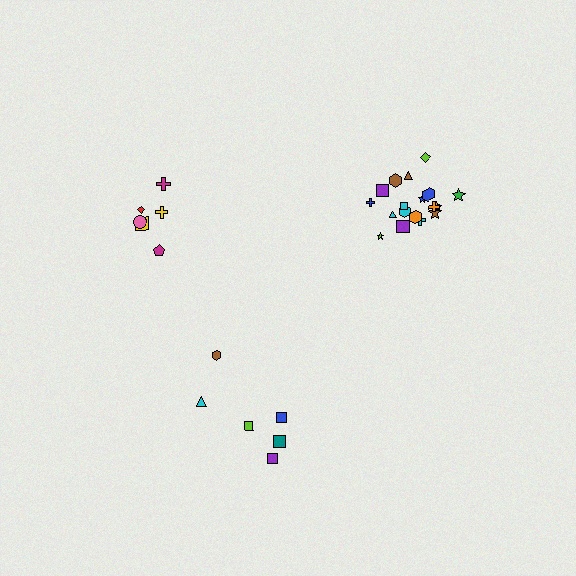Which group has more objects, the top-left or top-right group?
The top-right group.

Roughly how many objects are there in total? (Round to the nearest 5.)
Roughly 30 objects in total.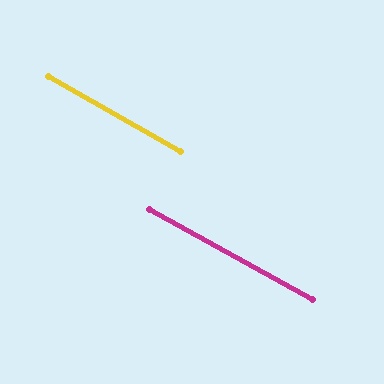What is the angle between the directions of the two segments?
Approximately 1 degree.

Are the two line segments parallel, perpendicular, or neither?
Parallel — their directions differ by only 0.9°.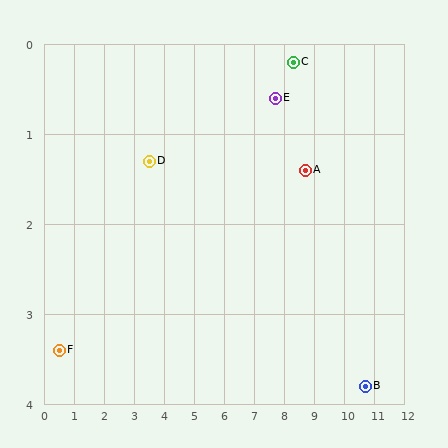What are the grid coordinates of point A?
Point A is at approximately (8.7, 1.4).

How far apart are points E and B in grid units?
Points E and B are about 4.4 grid units apart.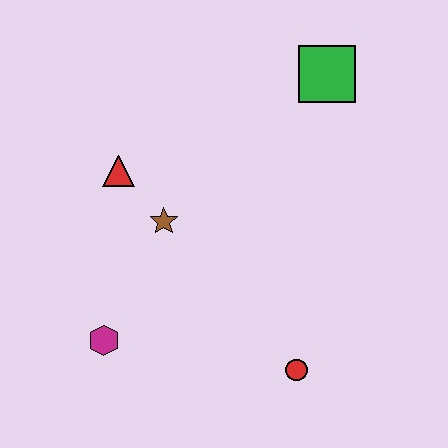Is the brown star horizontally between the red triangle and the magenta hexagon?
No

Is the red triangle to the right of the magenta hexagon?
Yes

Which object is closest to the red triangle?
The brown star is closest to the red triangle.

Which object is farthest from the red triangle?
The red circle is farthest from the red triangle.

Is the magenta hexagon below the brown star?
Yes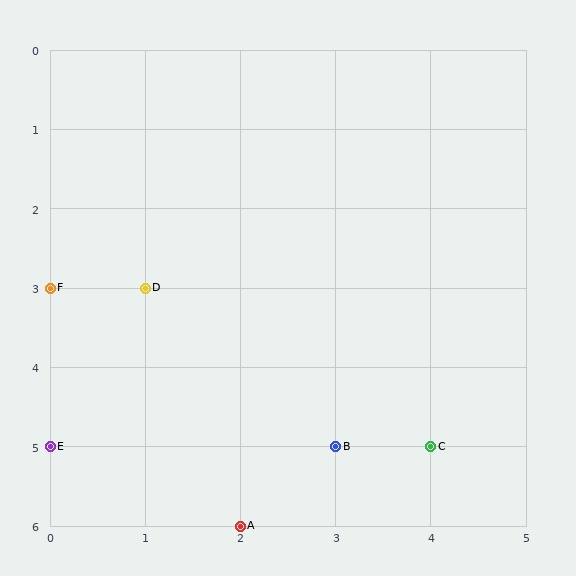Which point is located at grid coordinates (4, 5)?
Point C is at (4, 5).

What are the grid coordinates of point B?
Point B is at grid coordinates (3, 5).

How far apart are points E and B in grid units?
Points E and B are 3 columns apart.